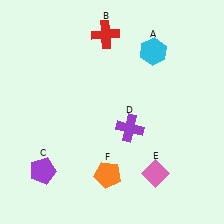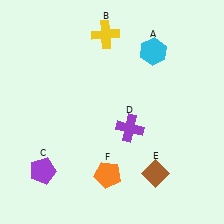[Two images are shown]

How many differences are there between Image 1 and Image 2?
There are 2 differences between the two images.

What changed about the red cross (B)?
In Image 1, B is red. In Image 2, it changed to yellow.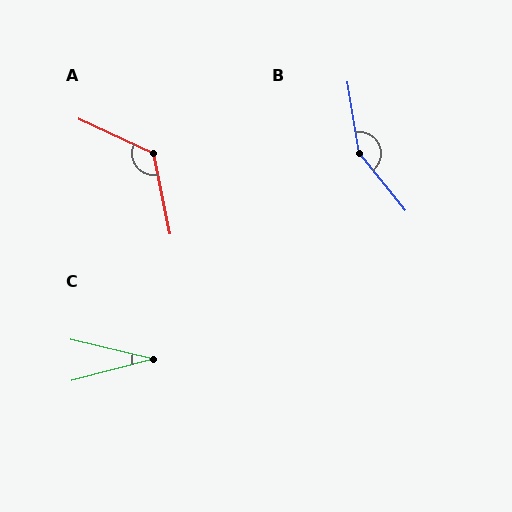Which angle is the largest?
B, at approximately 150 degrees.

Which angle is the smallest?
C, at approximately 28 degrees.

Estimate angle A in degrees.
Approximately 127 degrees.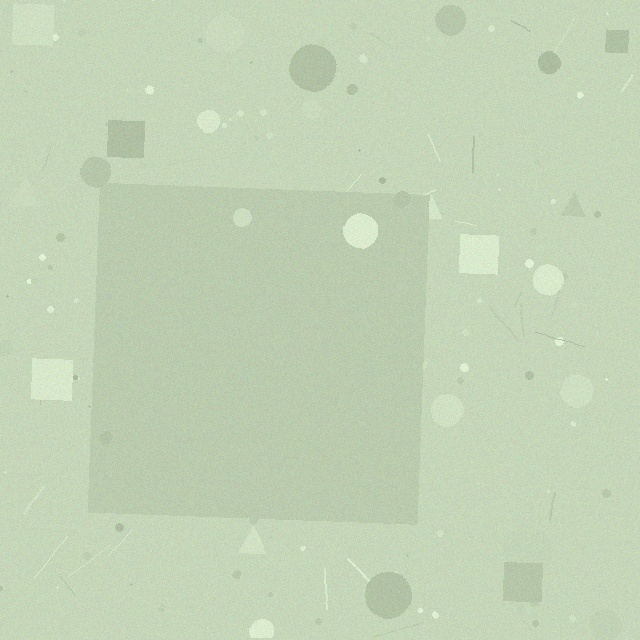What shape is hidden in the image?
A square is hidden in the image.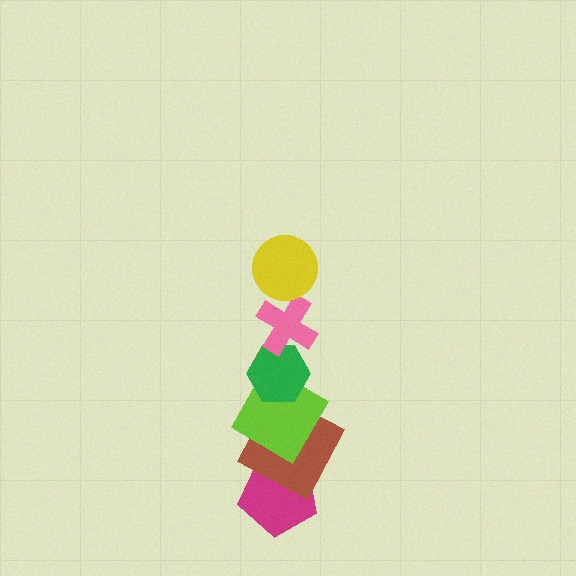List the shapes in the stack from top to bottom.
From top to bottom: the yellow circle, the pink cross, the green hexagon, the lime diamond, the brown square, the magenta pentagon.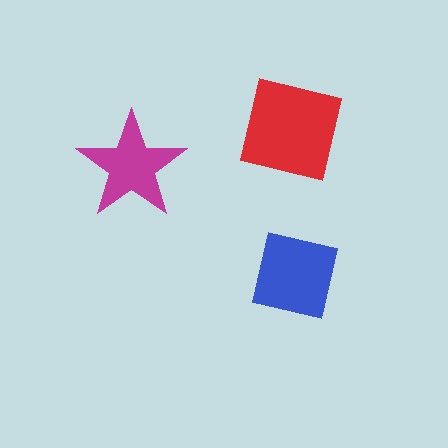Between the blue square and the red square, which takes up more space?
The red square.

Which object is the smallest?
The magenta star.